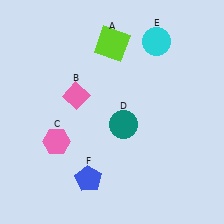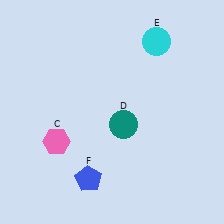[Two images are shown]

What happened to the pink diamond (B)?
The pink diamond (B) was removed in Image 2. It was in the top-left area of Image 1.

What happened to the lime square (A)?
The lime square (A) was removed in Image 2. It was in the top-right area of Image 1.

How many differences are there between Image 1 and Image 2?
There are 2 differences between the two images.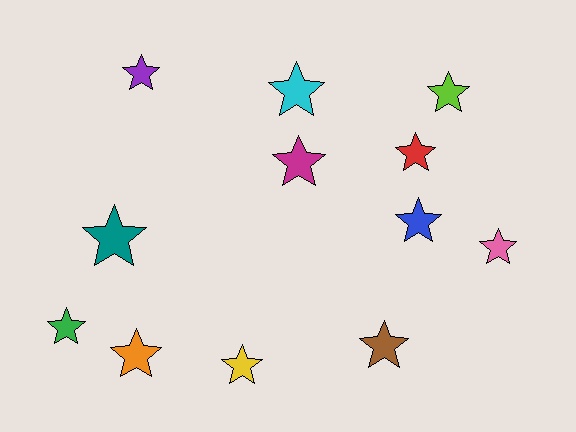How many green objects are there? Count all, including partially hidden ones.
There is 1 green object.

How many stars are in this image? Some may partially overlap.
There are 12 stars.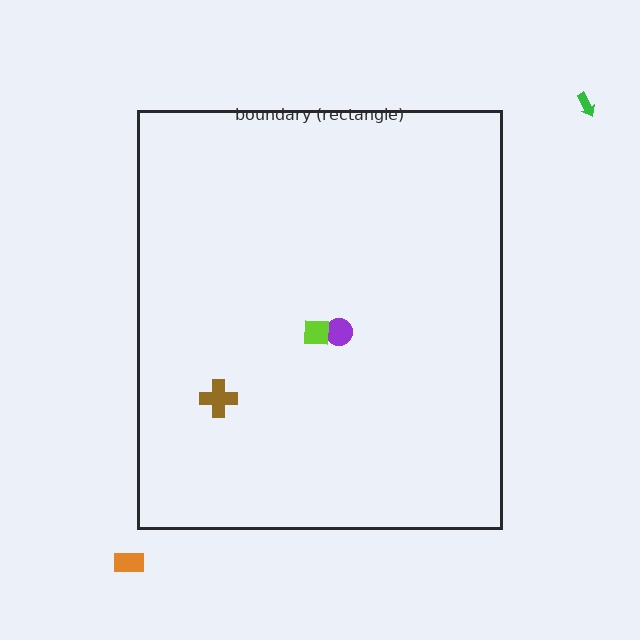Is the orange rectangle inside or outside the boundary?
Outside.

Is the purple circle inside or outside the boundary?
Inside.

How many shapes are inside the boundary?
3 inside, 2 outside.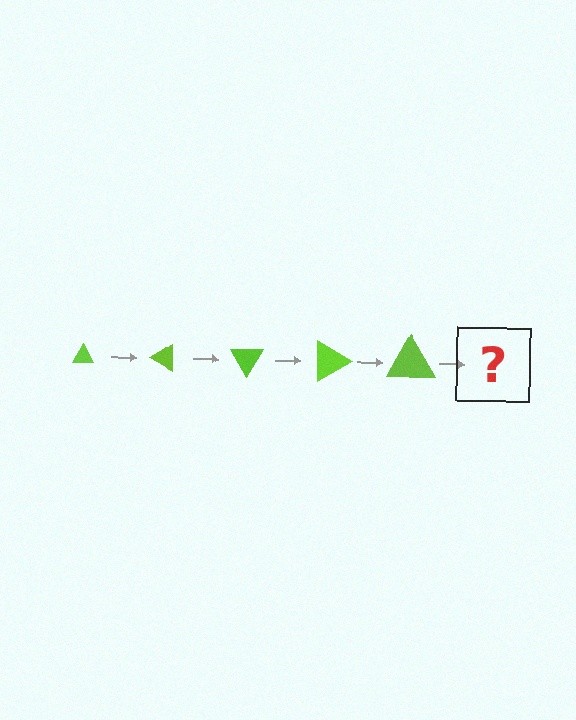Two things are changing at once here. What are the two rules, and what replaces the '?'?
The two rules are that the triangle grows larger each step and it rotates 30 degrees each step. The '?' should be a triangle, larger than the previous one and rotated 150 degrees from the start.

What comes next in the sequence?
The next element should be a triangle, larger than the previous one and rotated 150 degrees from the start.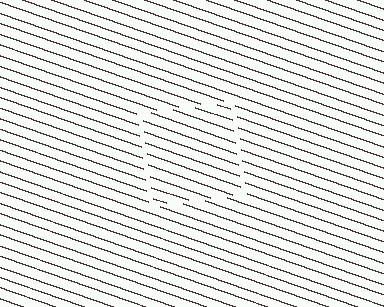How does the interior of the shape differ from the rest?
The interior of the shape contains the same grating, shifted by half a period — the contour is defined by the phase discontinuity where line-ends from the inner and outer gratings abut.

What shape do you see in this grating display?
An illusory square. The interior of the shape contains the same grating, shifted by half a period — the contour is defined by the phase discontinuity where line-ends from the inner and outer gratings abut.